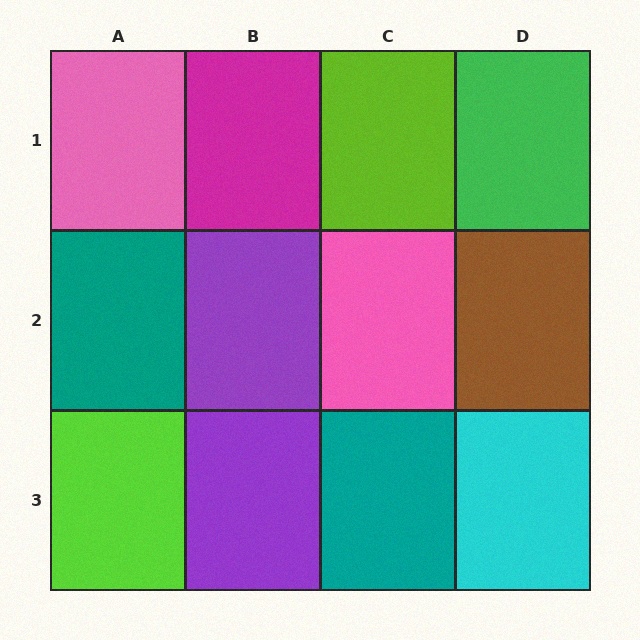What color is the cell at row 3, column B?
Purple.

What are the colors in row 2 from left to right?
Teal, purple, pink, brown.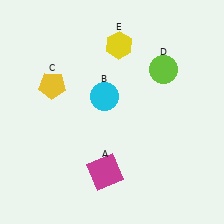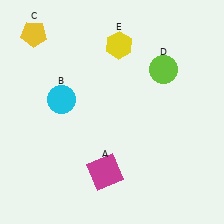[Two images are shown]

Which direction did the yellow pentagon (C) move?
The yellow pentagon (C) moved up.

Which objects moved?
The objects that moved are: the cyan circle (B), the yellow pentagon (C).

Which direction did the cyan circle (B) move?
The cyan circle (B) moved left.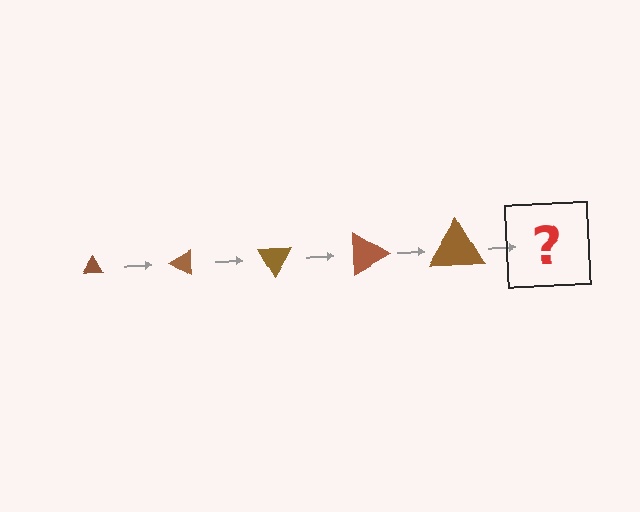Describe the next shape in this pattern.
It should be a triangle, larger than the previous one and rotated 150 degrees from the start.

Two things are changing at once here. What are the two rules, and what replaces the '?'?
The two rules are that the triangle grows larger each step and it rotates 30 degrees each step. The '?' should be a triangle, larger than the previous one and rotated 150 degrees from the start.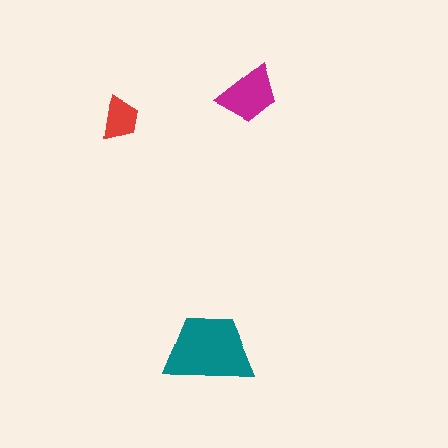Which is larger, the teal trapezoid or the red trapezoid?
The teal one.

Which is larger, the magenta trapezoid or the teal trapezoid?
The teal one.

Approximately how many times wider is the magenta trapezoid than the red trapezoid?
About 1.5 times wider.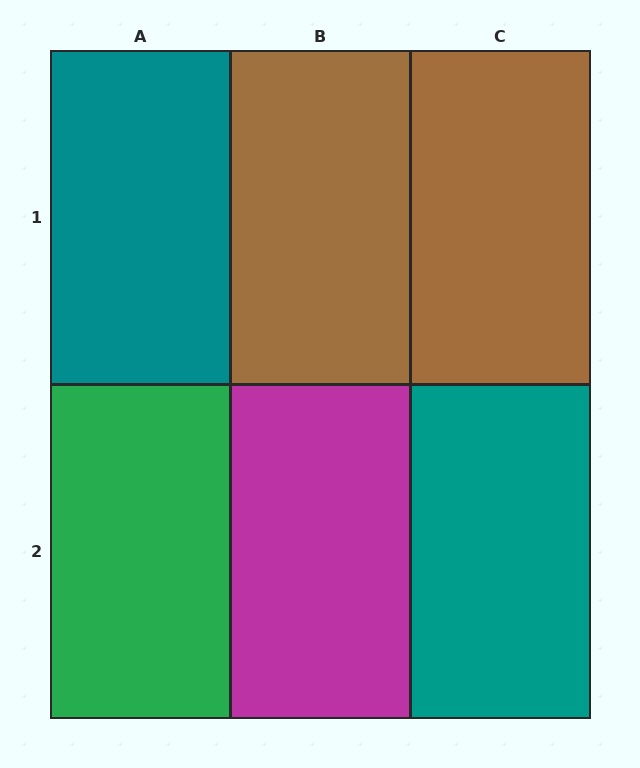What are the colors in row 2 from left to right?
Green, magenta, teal.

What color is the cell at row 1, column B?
Brown.